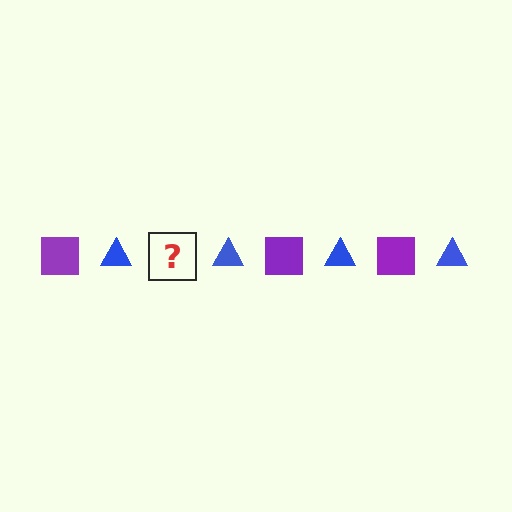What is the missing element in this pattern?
The missing element is a purple square.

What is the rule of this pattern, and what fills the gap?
The rule is that the pattern alternates between purple square and blue triangle. The gap should be filled with a purple square.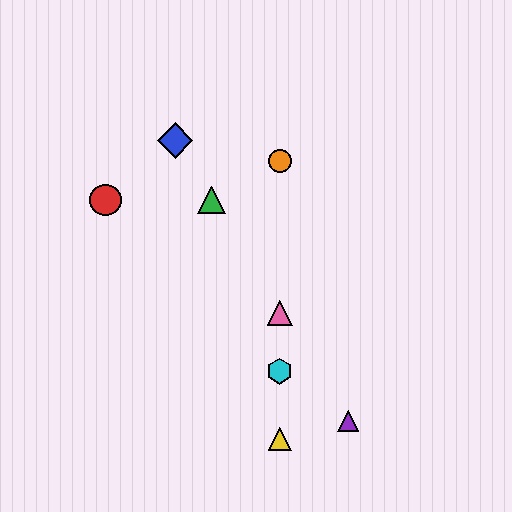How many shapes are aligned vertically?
4 shapes (the yellow triangle, the orange circle, the cyan hexagon, the pink triangle) are aligned vertically.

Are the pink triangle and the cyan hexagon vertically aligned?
Yes, both are at x≈280.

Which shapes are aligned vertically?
The yellow triangle, the orange circle, the cyan hexagon, the pink triangle are aligned vertically.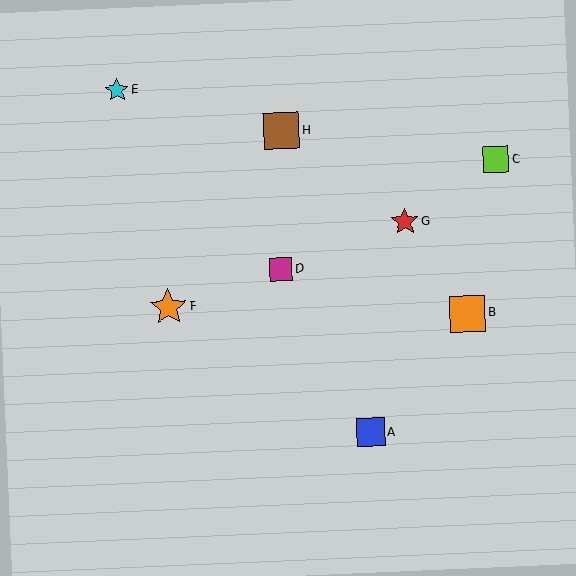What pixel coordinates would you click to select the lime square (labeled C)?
Click at (496, 160) to select the lime square C.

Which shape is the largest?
The orange star (labeled F) is the largest.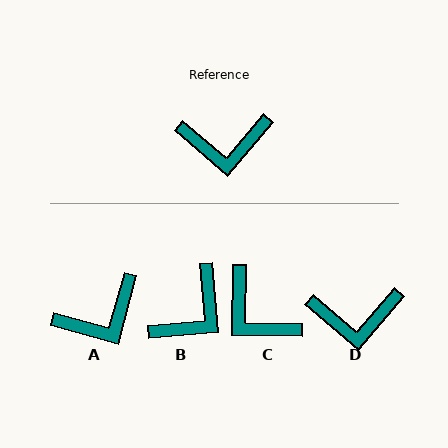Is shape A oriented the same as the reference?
No, it is off by about 25 degrees.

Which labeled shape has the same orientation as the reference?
D.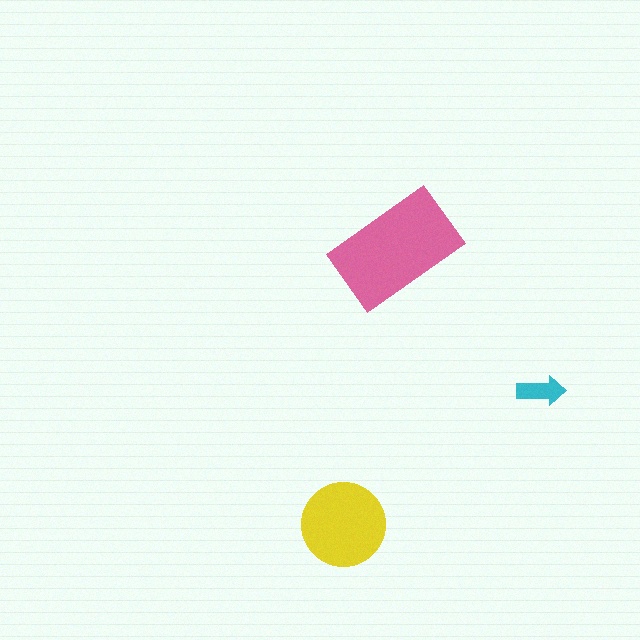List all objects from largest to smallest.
The pink rectangle, the yellow circle, the cyan arrow.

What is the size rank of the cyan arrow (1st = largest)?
3rd.